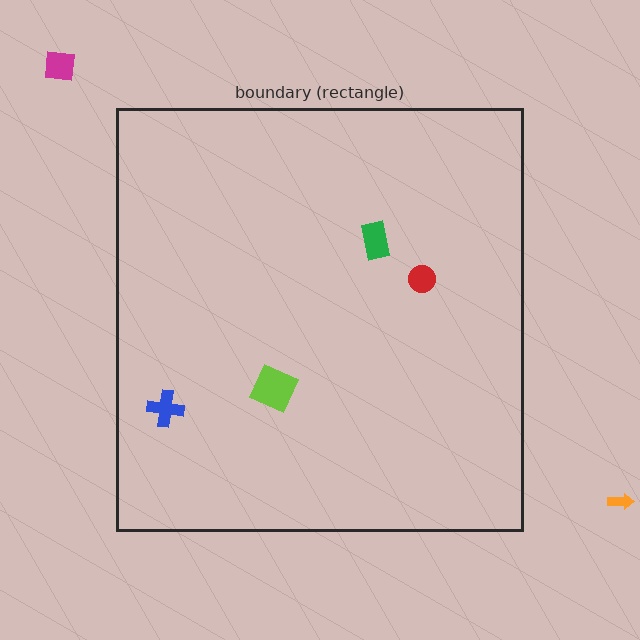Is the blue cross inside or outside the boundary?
Inside.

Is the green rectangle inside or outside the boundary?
Inside.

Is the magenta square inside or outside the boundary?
Outside.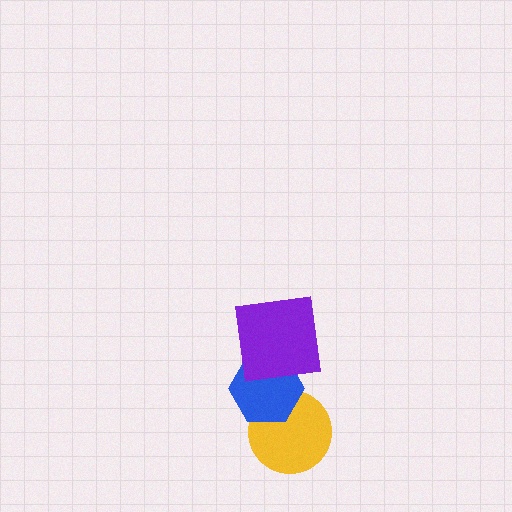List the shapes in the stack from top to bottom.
From top to bottom: the purple square, the blue hexagon, the yellow circle.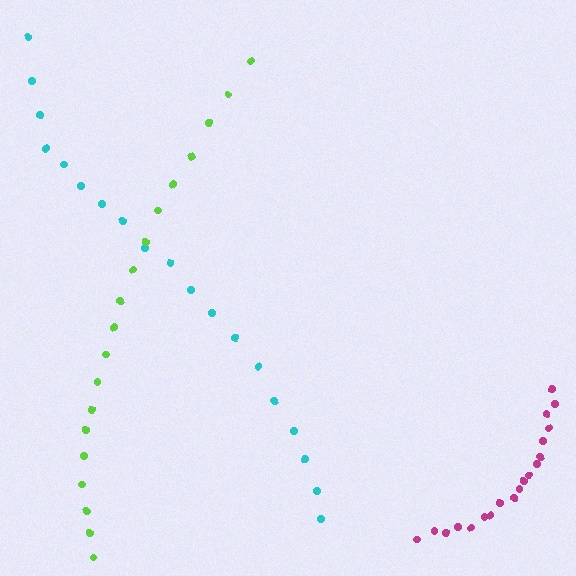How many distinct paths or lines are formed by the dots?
There are 3 distinct paths.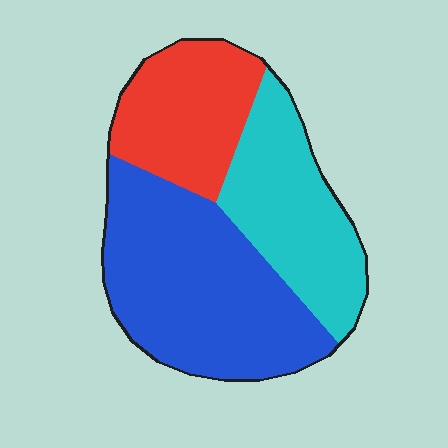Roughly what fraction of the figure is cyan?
Cyan covers 29% of the figure.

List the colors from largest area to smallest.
From largest to smallest: blue, cyan, red.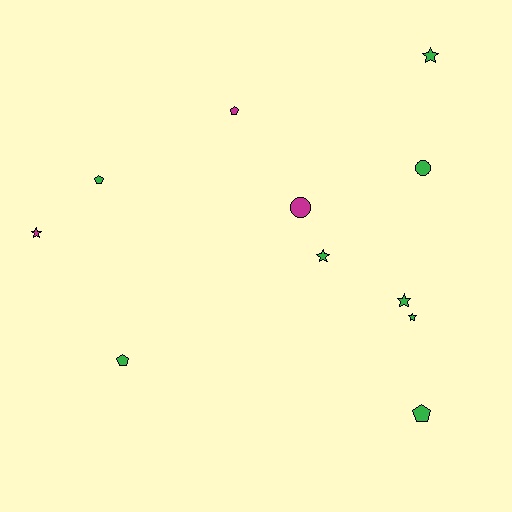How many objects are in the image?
There are 11 objects.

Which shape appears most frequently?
Star, with 5 objects.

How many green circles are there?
There is 1 green circle.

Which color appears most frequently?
Green, with 8 objects.